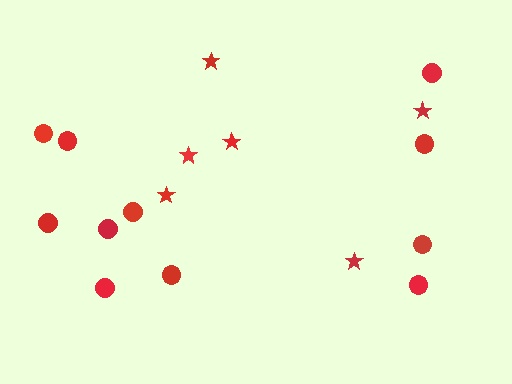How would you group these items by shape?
There are 2 groups: one group of circles (11) and one group of stars (6).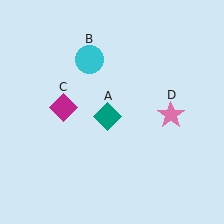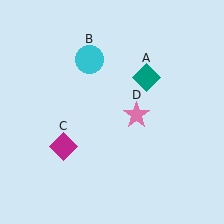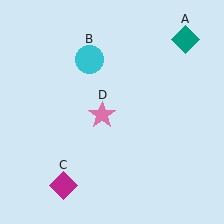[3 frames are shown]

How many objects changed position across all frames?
3 objects changed position: teal diamond (object A), magenta diamond (object C), pink star (object D).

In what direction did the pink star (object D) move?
The pink star (object D) moved left.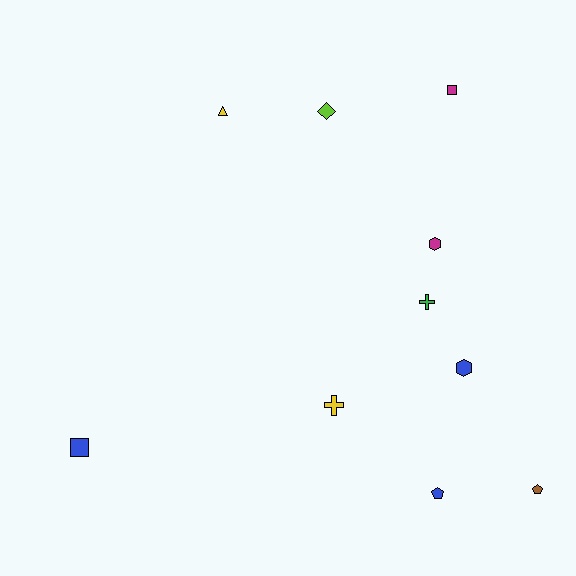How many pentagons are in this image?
There are 2 pentagons.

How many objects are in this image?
There are 10 objects.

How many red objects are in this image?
There are no red objects.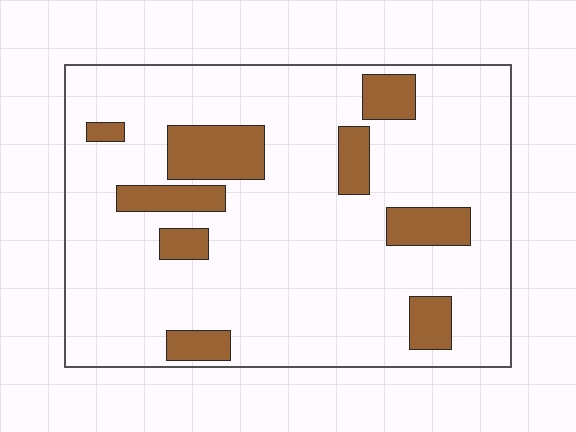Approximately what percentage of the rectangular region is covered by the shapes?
Approximately 15%.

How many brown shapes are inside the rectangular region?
9.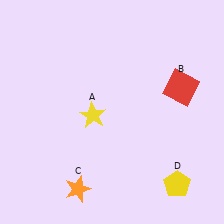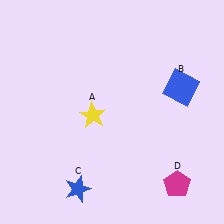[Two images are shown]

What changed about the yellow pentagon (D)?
In Image 1, D is yellow. In Image 2, it changed to magenta.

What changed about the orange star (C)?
In Image 1, C is orange. In Image 2, it changed to blue.